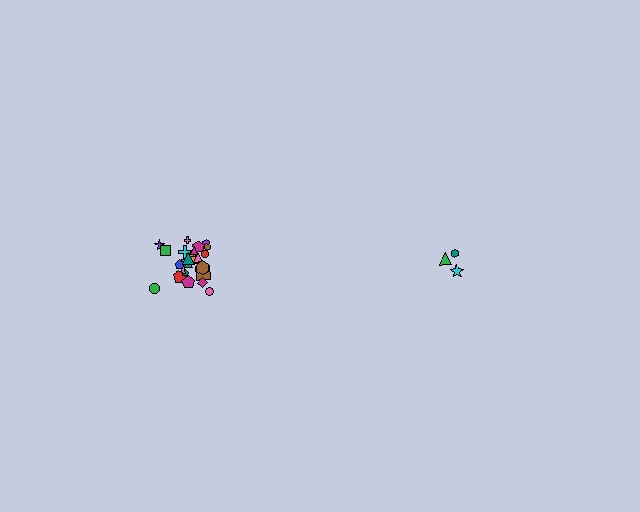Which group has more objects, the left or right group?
The left group.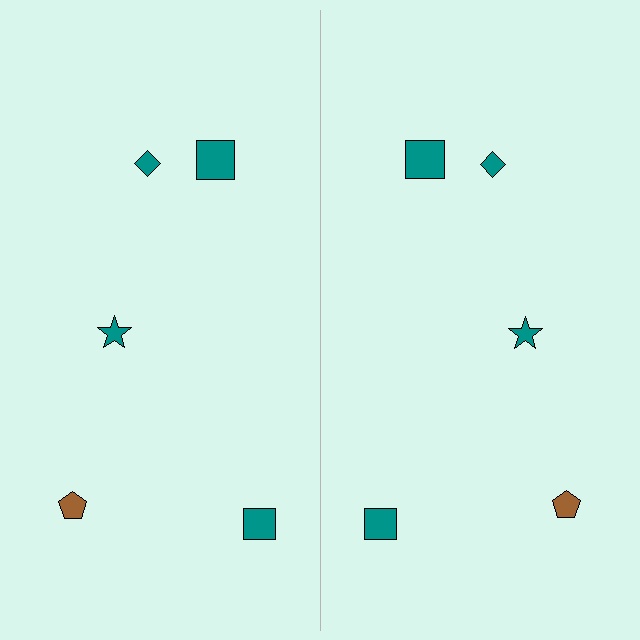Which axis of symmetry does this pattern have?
The pattern has a vertical axis of symmetry running through the center of the image.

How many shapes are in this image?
There are 10 shapes in this image.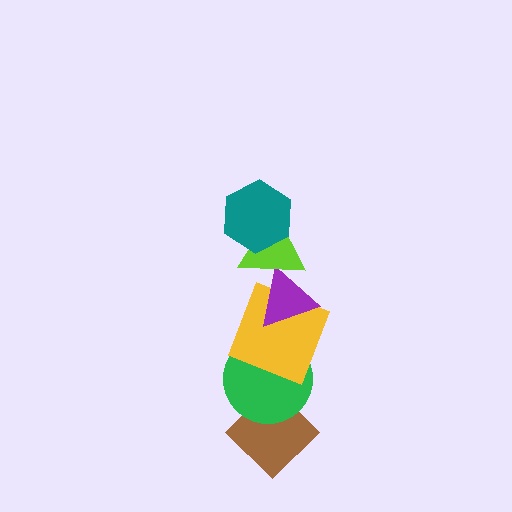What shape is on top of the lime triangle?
The teal hexagon is on top of the lime triangle.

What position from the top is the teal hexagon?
The teal hexagon is 1st from the top.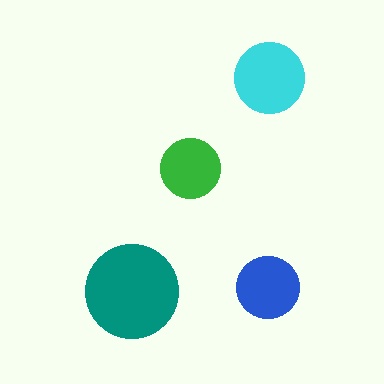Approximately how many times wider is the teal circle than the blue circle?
About 1.5 times wider.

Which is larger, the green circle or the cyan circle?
The cyan one.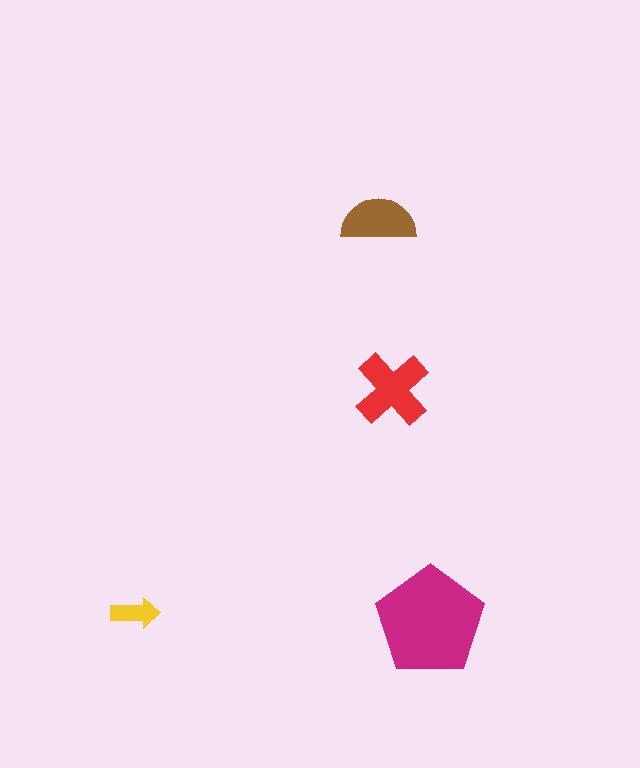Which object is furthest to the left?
The yellow arrow is leftmost.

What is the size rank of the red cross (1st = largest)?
2nd.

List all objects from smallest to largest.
The yellow arrow, the brown semicircle, the red cross, the magenta pentagon.